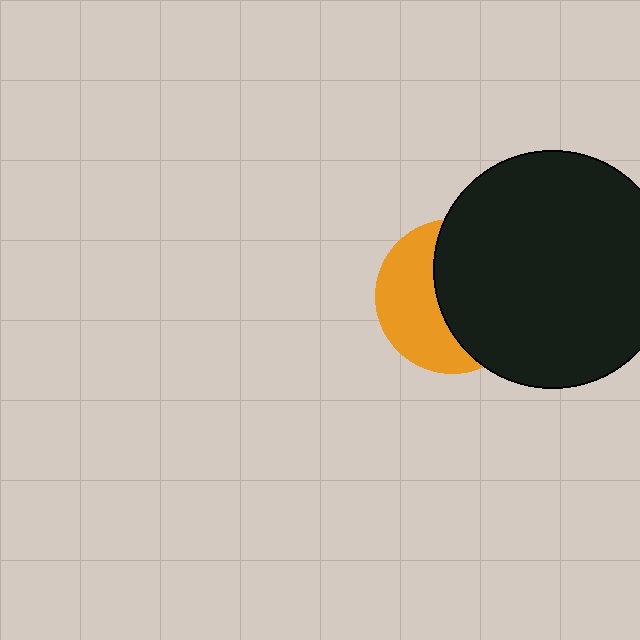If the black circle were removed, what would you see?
You would see the complete orange circle.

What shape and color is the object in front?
The object in front is a black circle.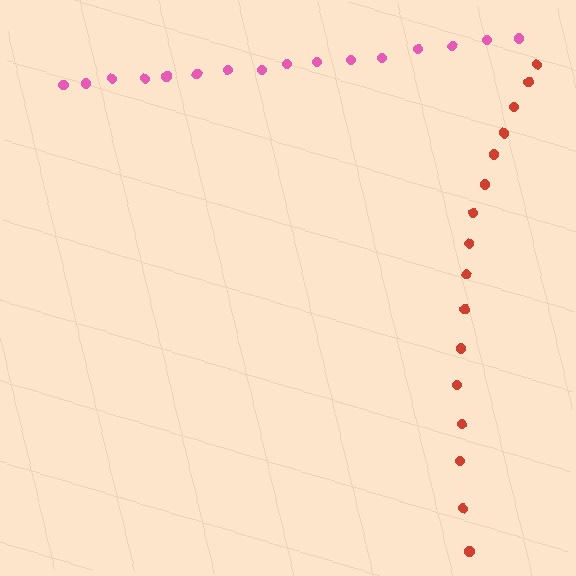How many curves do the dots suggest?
There are 2 distinct paths.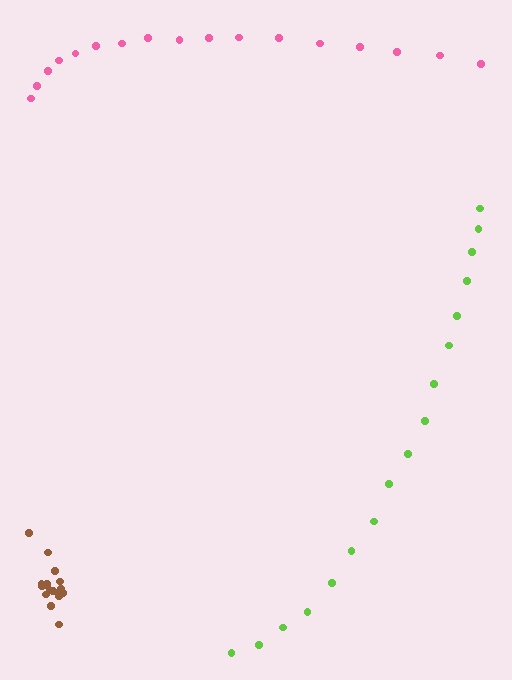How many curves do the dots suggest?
There are 3 distinct paths.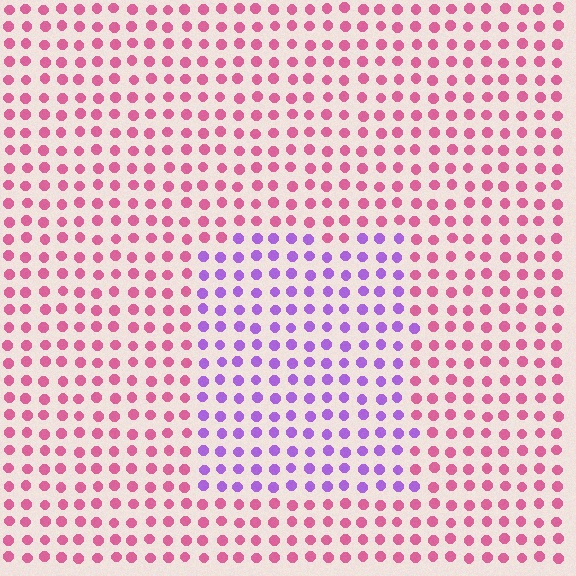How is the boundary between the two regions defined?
The boundary is defined purely by a slight shift in hue (about 57 degrees). Spacing, size, and orientation are identical on both sides.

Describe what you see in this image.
The image is filled with small pink elements in a uniform arrangement. A rectangle-shaped region is visible where the elements are tinted to a slightly different hue, forming a subtle color boundary.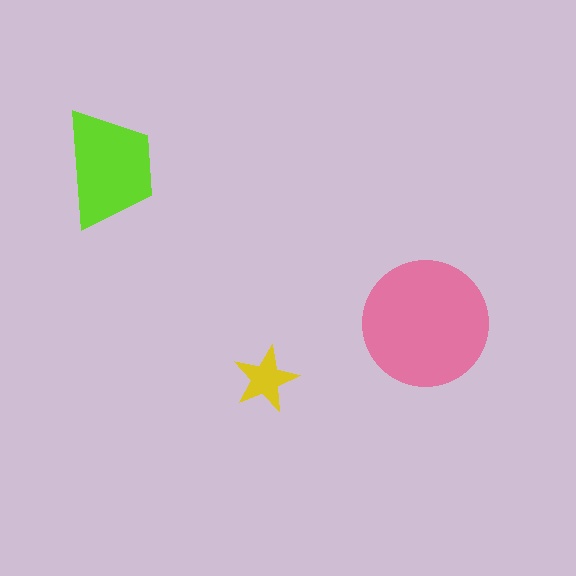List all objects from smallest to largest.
The yellow star, the lime trapezoid, the pink circle.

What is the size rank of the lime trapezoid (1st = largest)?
2nd.